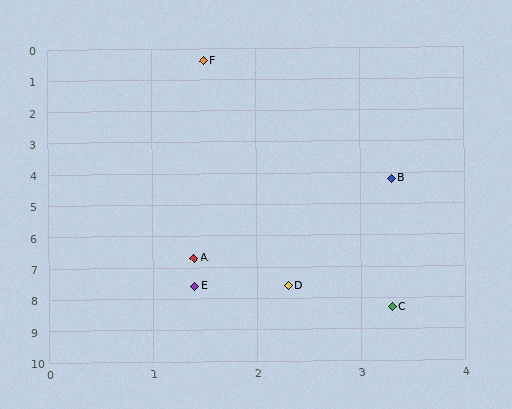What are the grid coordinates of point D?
Point D is at approximately (2.3, 7.6).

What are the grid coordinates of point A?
Point A is at approximately (1.4, 6.7).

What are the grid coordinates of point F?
Point F is at approximately (1.5, 0.4).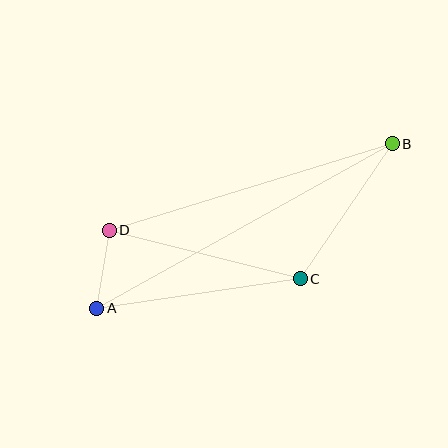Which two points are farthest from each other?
Points A and B are farthest from each other.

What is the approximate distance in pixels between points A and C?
The distance between A and C is approximately 206 pixels.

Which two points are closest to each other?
Points A and D are closest to each other.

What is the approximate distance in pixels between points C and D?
The distance between C and D is approximately 197 pixels.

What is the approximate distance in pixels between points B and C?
The distance between B and C is approximately 164 pixels.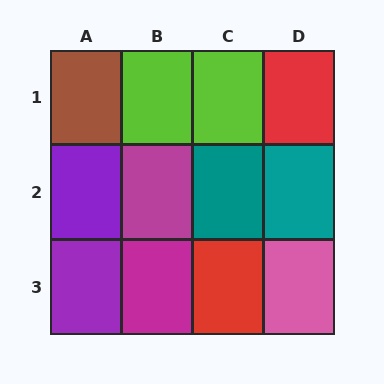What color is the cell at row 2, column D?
Teal.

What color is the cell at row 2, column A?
Purple.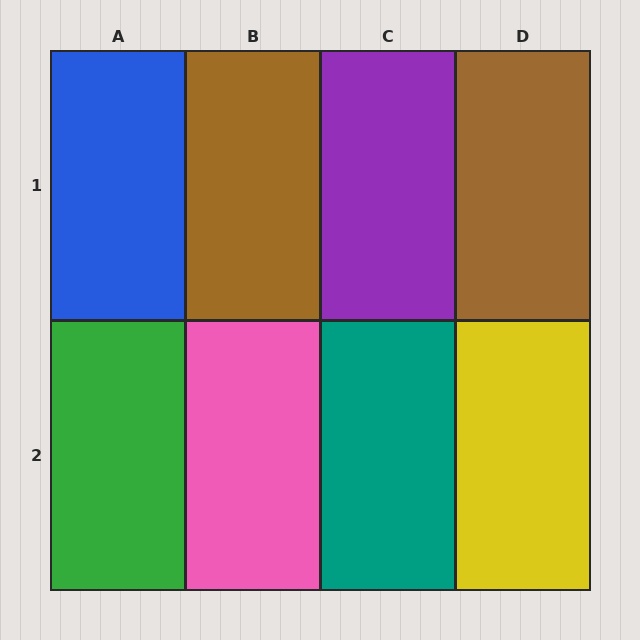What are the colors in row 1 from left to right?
Blue, brown, purple, brown.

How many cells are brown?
2 cells are brown.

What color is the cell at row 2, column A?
Green.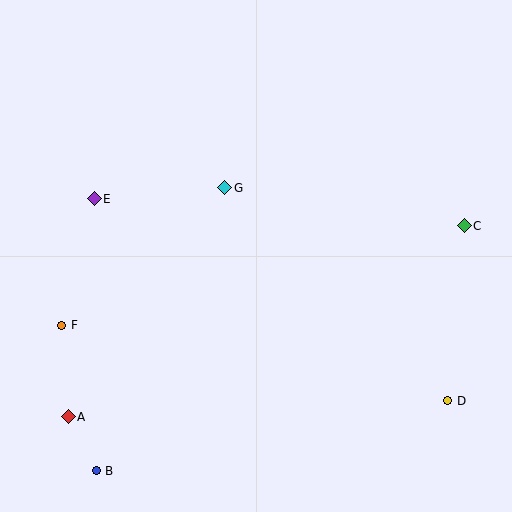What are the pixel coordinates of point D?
Point D is at (448, 401).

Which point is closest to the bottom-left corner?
Point B is closest to the bottom-left corner.